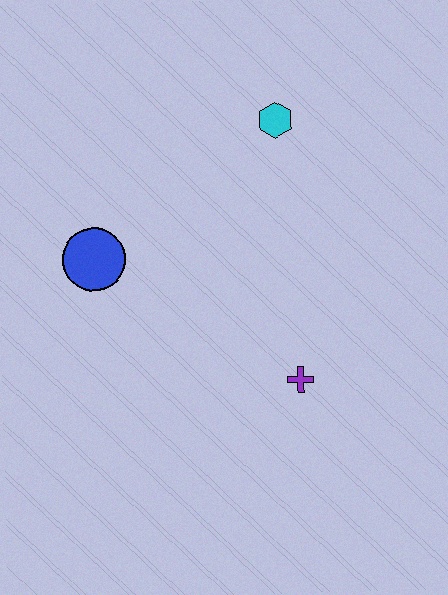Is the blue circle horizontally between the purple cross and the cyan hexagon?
No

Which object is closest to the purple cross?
The blue circle is closest to the purple cross.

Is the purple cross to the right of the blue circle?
Yes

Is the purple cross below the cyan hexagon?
Yes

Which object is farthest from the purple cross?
The cyan hexagon is farthest from the purple cross.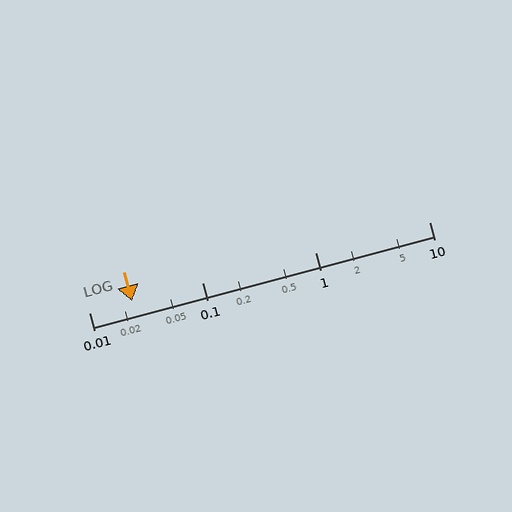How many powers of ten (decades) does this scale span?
The scale spans 3 decades, from 0.01 to 10.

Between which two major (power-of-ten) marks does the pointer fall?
The pointer is between 0.01 and 0.1.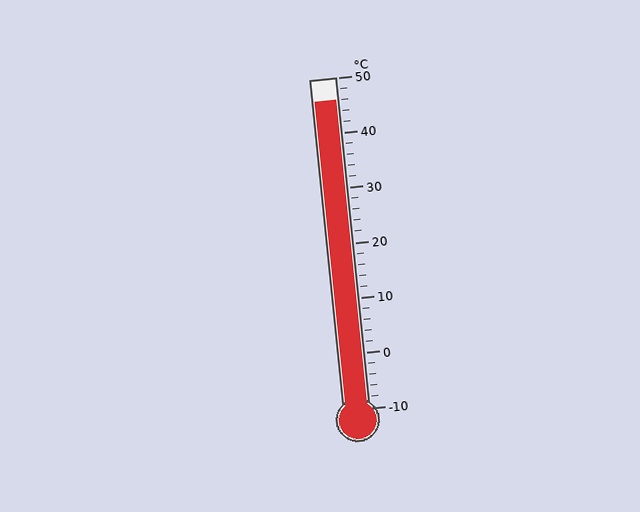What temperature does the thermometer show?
The thermometer shows approximately 46°C.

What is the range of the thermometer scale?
The thermometer scale ranges from -10°C to 50°C.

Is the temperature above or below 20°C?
The temperature is above 20°C.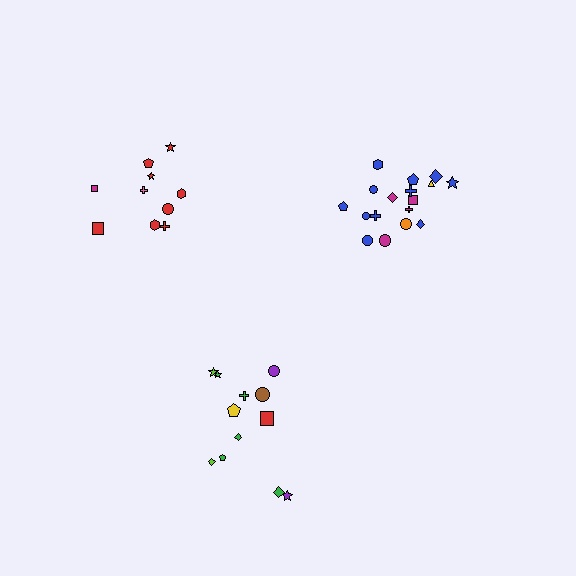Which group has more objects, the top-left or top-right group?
The top-right group.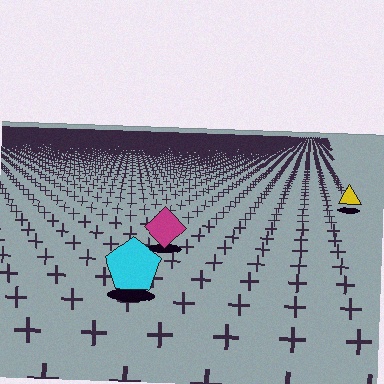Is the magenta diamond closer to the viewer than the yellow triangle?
Yes. The magenta diamond is closer — you can tell from the texture gradient: the ground texture is coarser near it.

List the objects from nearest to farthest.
From nearest to farthest: the cyan pentagon, the magenta diamond, the yellow triangle.